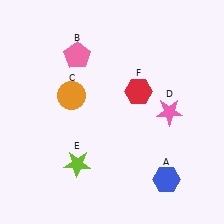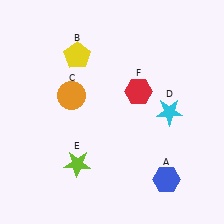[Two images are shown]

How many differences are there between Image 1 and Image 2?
There are 2 differences between the two images.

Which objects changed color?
B changed from pink to yellow. D changed from pink to cyan.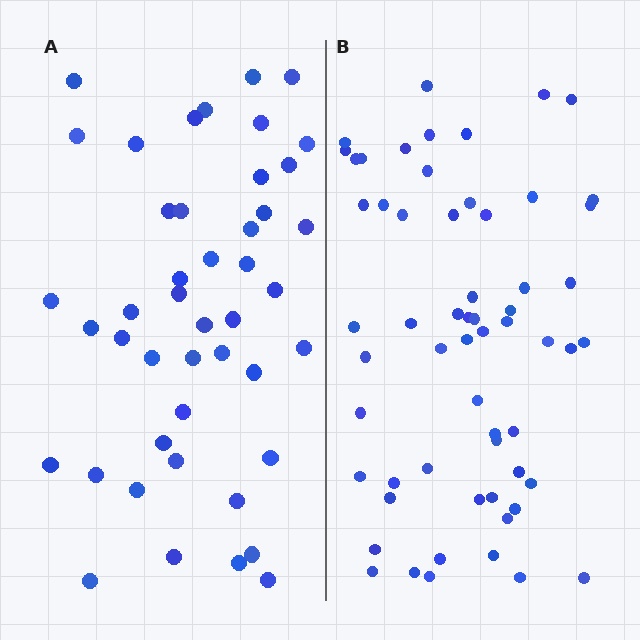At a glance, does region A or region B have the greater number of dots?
Region B (the right region) has more dots.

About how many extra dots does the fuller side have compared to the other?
Region B has approximately 15 more dots than region A.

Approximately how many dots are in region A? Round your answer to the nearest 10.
About 40 dots. (The exact count is 45, which rounds to 40.)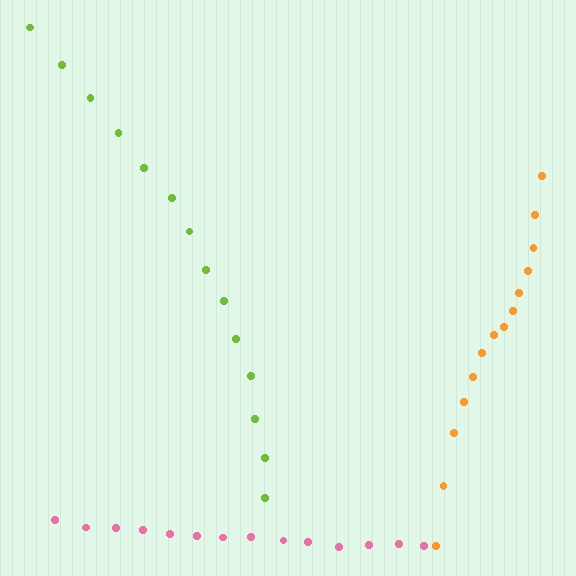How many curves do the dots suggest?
There are 3 distinct paths.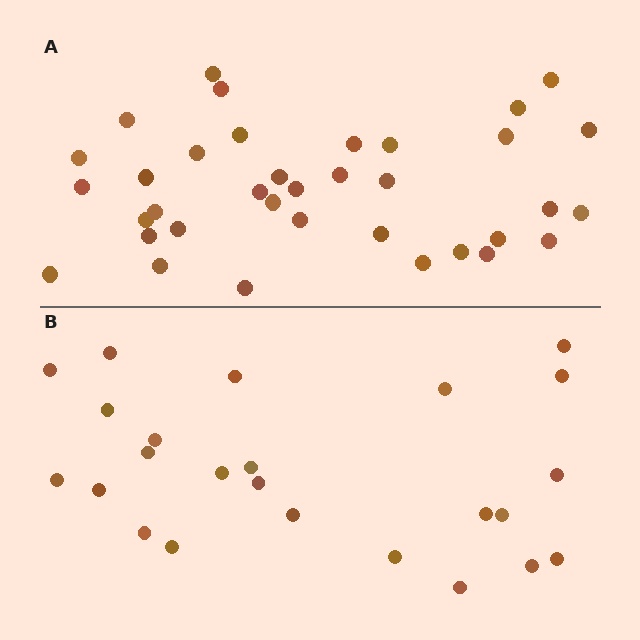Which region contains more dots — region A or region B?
Region A (the top region) has more dots.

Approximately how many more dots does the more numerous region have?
Region A has roughly 12 or so more dots than region B.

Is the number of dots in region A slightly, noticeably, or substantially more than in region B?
Region A has substantially more. The ratio is roughly 1.5 to 1.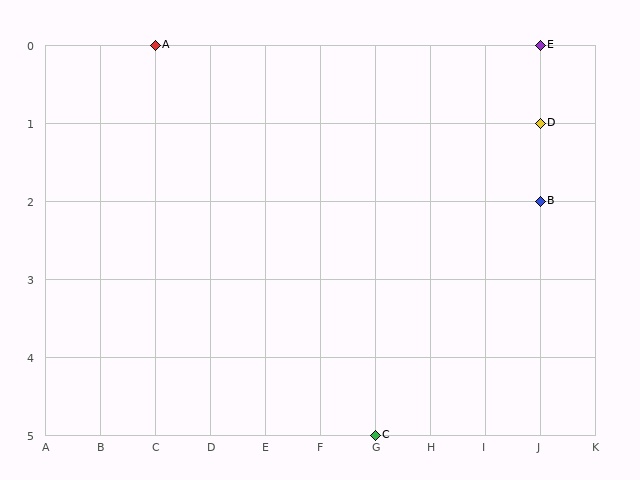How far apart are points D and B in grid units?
Points D and B are 1 row apart.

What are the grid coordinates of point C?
Point C is at grid coordinates (G, 5).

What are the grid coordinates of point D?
Point D is at grid coordinates (J, 1).